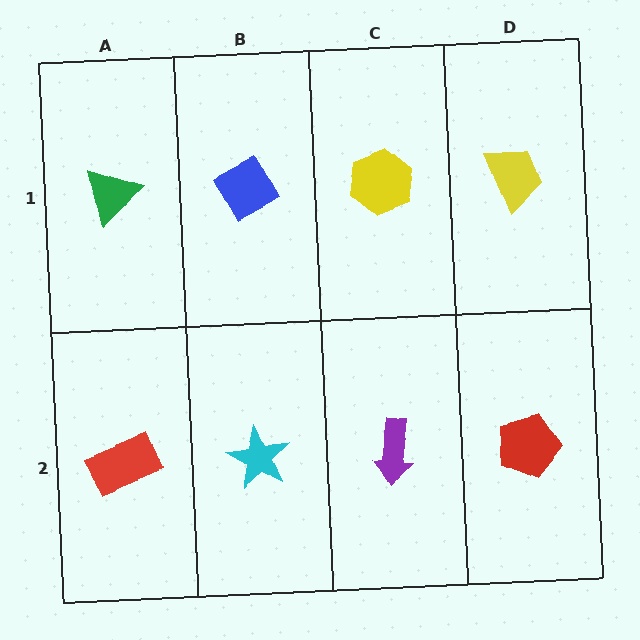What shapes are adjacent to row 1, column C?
A purple arrow (row 2, column C), a blue diamond (row 1, column B), a yellow trapezoid (row 1, column D).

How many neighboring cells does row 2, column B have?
3.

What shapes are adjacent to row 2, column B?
A blue diamond (row 1, column B), a red rectangle (row 2, column A), a purple arrow (row 2, column C).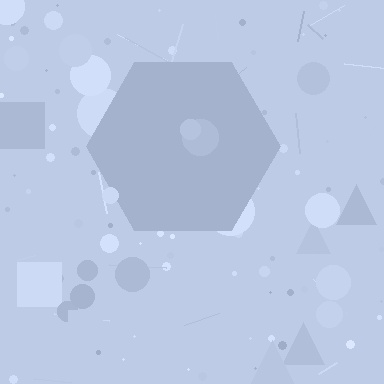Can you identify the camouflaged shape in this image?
The camouflaged shape is a hexagon.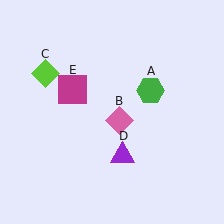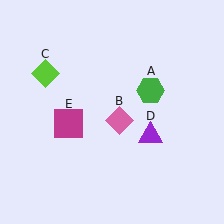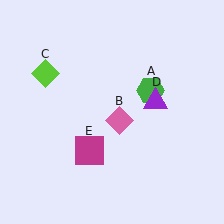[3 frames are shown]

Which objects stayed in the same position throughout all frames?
Green hexagon (object A) and pink diamond (object B) and lime diamond (object C) remained stationary.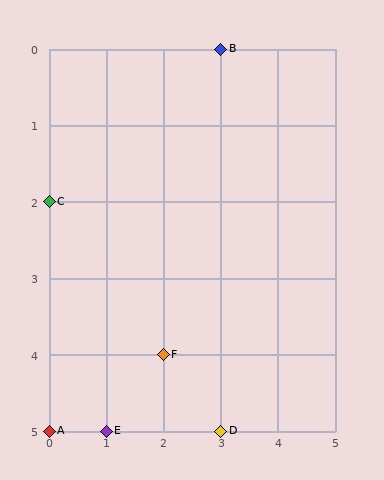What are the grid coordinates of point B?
Point B is at grid coordinates (3, 0).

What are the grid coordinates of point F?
Point F is at grid coordinates (2, 4).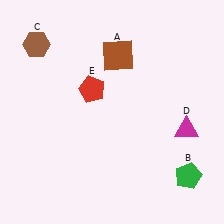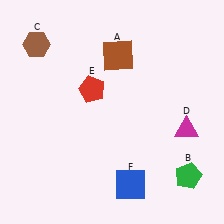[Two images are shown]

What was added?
A blue square (F) was added in Image 2.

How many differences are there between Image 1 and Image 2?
There is 1 difference between the two images.